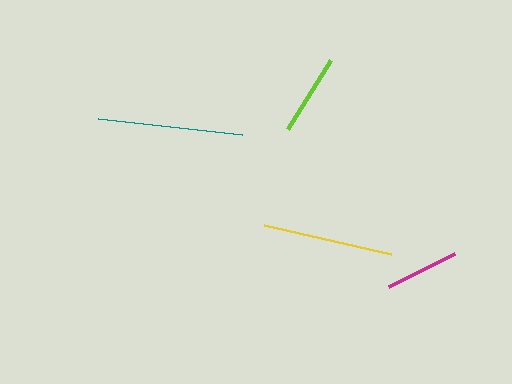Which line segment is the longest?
The teal line is the longest at approximately 145 pixels.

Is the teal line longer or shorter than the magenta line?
The teal line is longer than the magenta line.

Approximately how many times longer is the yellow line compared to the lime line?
The yellow line is approximately 1.6 times the length of the lime line.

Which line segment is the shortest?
The magenta line is the shortest at approximately 73 pixels.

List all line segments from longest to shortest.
From longest to shortest: teal, yellow, lime, magenta.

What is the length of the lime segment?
The lime segment is approximately 81 pixels long.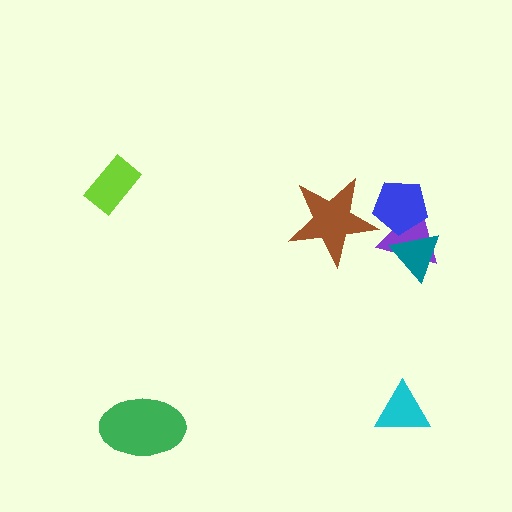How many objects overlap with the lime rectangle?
0 objects overlap with the lime rectangle.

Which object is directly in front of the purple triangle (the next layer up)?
The blue pentagon is directly in front of the purple triangle.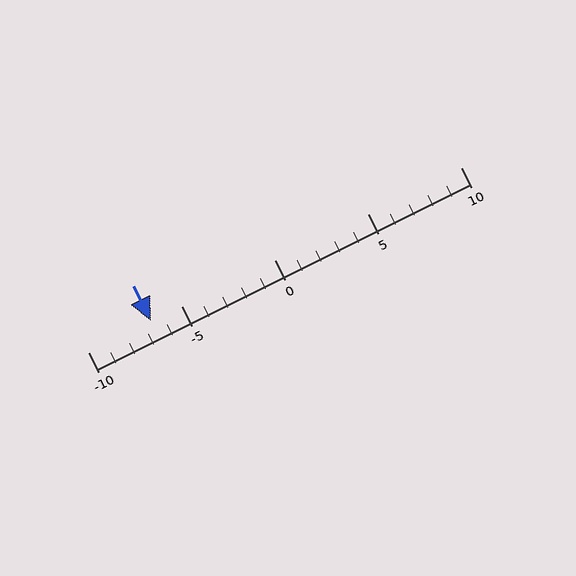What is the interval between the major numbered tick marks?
The major tick marks are spaced 5 units apart.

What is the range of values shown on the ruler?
The ruler shows values from -10 to 10.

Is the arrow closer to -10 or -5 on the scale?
The arrow is closer to -5.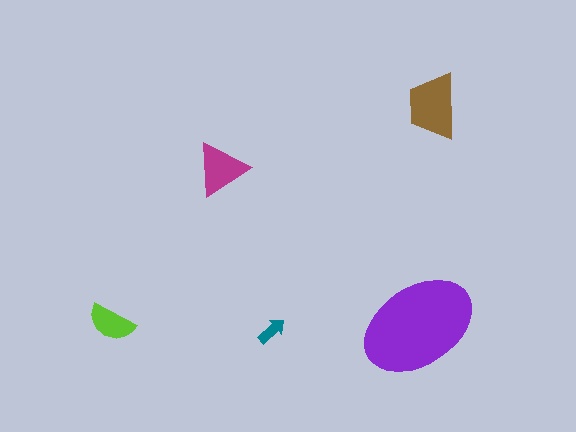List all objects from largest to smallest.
The purple ellipse, the brown trapezoid, the magenta triangle, the lime semicircle, the teal arrow.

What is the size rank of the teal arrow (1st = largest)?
5th.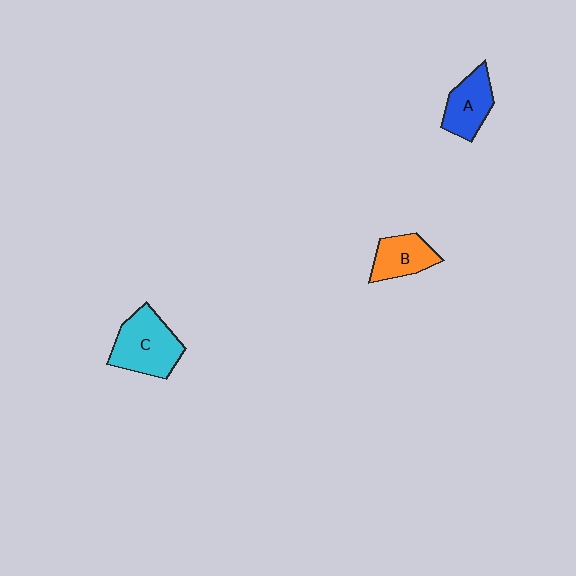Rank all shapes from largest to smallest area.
From largest to smallest: C (cyan), A (blue), B (orange).